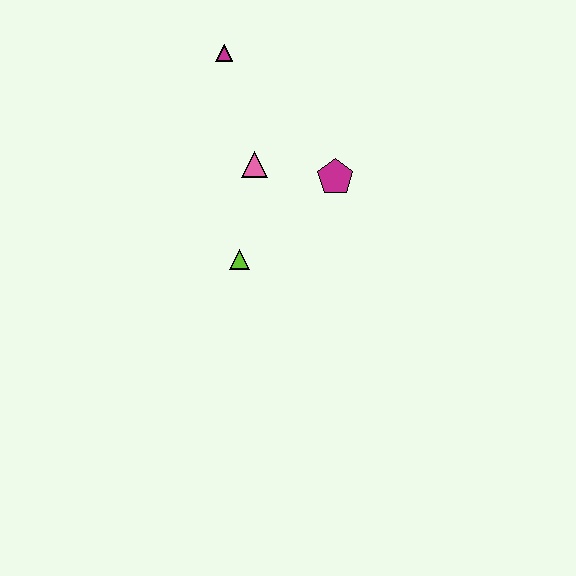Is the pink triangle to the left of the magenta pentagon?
Yes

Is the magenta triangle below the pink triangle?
No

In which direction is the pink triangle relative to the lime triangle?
The pink triangle is above the lime triangle.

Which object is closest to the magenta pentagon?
The pink triangle is closest to the magenta pentagon.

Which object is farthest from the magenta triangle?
The lime triangle is farthest from the magenta triangle.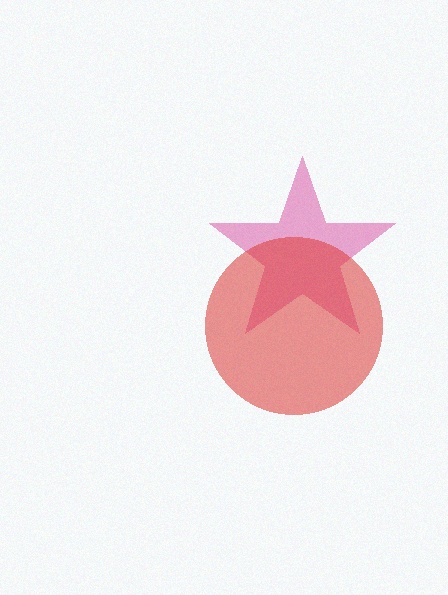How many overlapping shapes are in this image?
There are 2 overlapping shapes in the image.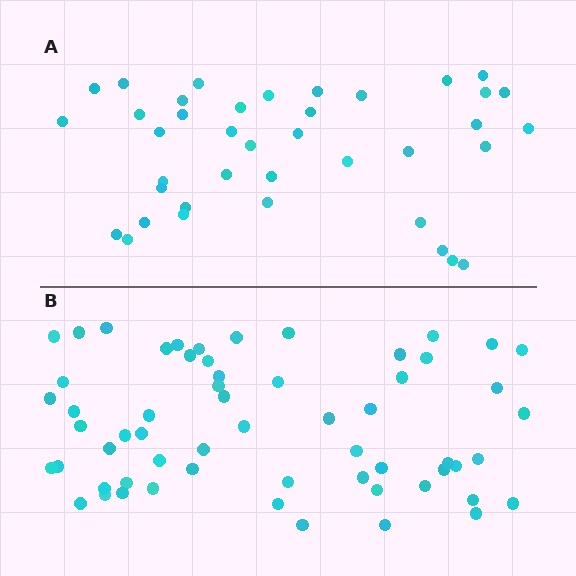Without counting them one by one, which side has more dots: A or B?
Region B (the bottom region) has more dots.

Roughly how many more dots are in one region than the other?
Region B has approximately 20 more dots than region A.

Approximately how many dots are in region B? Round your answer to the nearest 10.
About 60 dots.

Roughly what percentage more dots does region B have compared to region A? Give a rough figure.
About 55% more.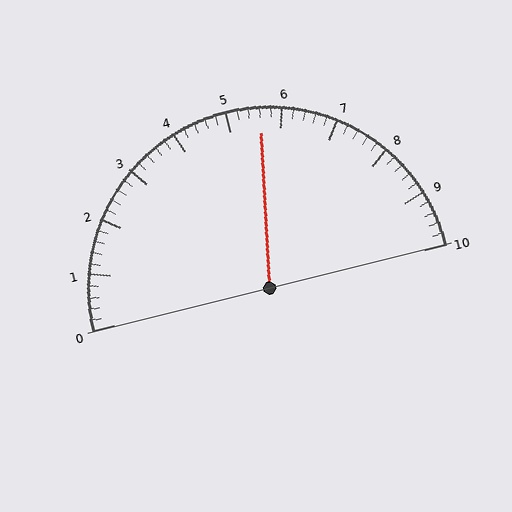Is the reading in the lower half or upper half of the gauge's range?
The reading is in the upper half of the range (0 to 10).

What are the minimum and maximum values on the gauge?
The gauge ranges from 0 to 10.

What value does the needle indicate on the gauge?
The needle indicates approximately 5.6.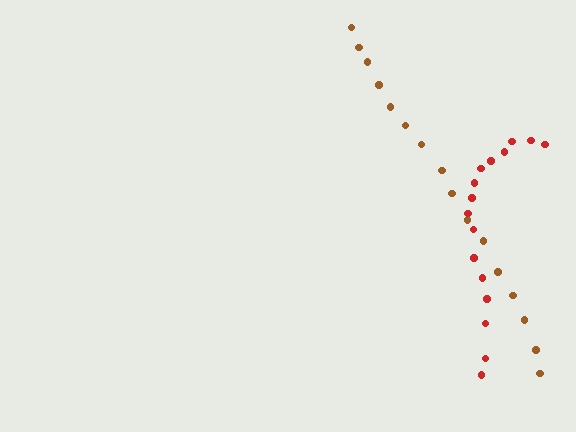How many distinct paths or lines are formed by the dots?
There are 2 distinct paths.